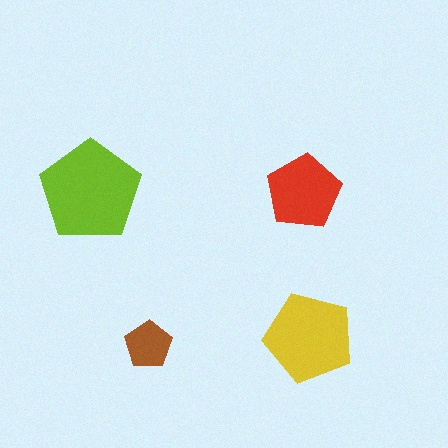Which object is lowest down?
The brown pentagon is bottommost.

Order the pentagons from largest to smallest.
the lime one, the yellow one, the red one, the brown one.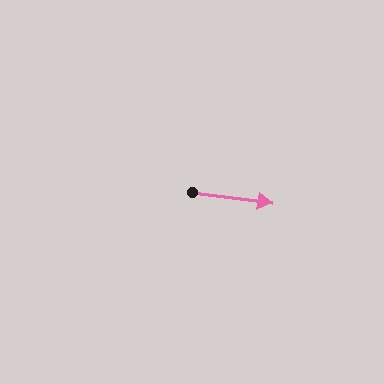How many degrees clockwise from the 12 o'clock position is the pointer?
Approximately 98 degrees.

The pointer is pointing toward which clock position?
Roughly 3 o'clock.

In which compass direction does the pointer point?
East.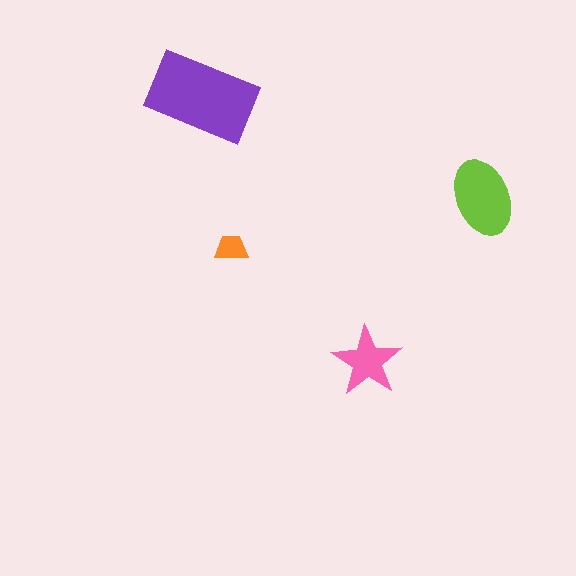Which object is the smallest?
The orange trapezoid.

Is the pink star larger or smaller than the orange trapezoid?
Larger.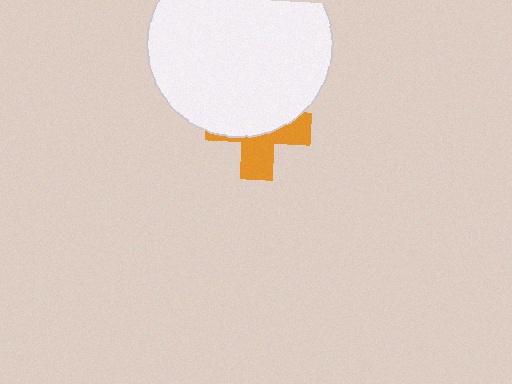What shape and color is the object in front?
The object in front is a white circle.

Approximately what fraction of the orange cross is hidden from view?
Roughly 58% of the orange cross is hidden behind the white circle.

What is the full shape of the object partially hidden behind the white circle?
The partially hidden object is an orange cross.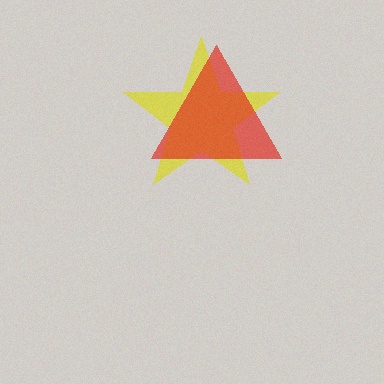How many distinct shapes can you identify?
There are 2 distinct shapes: a yellow star, a red triangle.